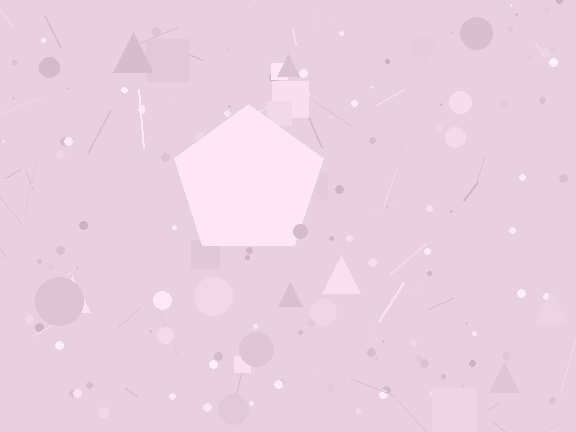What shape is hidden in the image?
A pentagon is hidden in the image.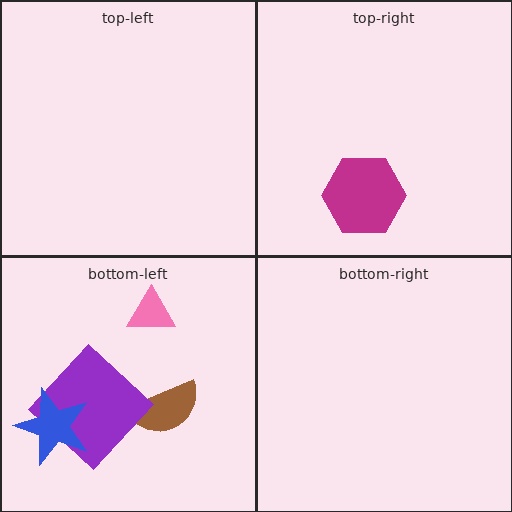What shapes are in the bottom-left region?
The brown semicircle, the purple diamond, the blue star, the pink triangle.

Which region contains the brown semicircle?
The bottom-left region.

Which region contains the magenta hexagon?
The top-right region.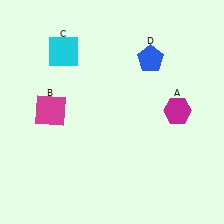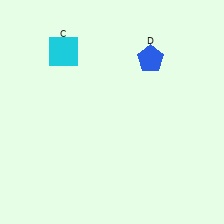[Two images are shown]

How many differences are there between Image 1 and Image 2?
There are 2 differences between the two images.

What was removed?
The magenta square (B), the magenta hexagon (A) were removed in Image 2.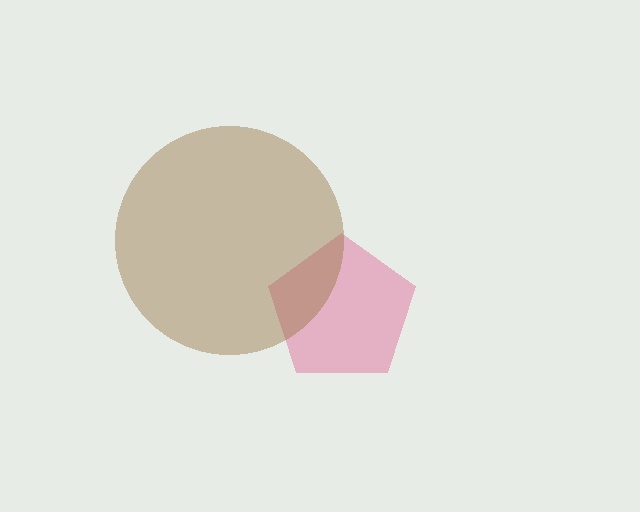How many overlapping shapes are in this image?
There are 2 overlapping shapes in the image.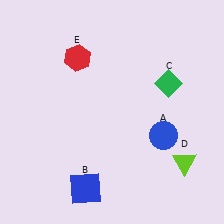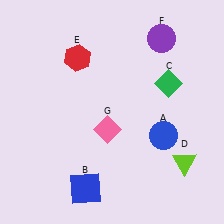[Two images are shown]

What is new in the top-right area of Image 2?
A purple circle (F) was added in the top-right area of Image 2.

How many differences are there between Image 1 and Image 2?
There are 2 differences between the two images.